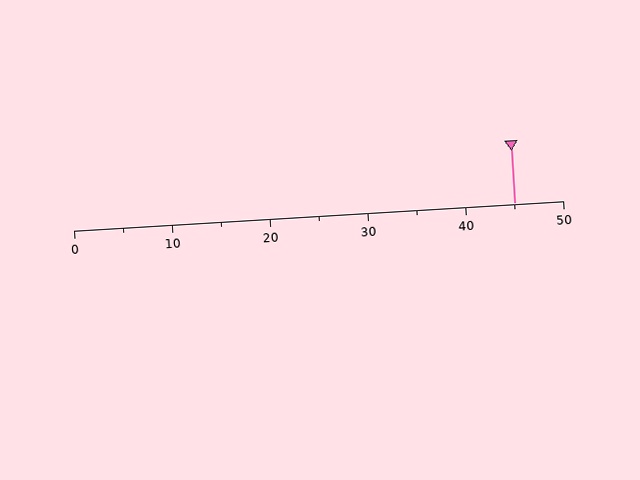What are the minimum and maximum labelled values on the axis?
The axis runs from 0 to 50.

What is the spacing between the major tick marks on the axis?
The major ticks are spaced 10 apart.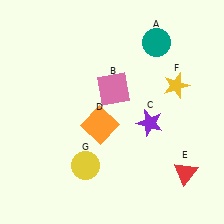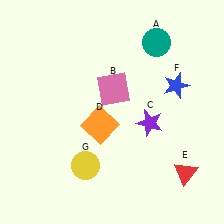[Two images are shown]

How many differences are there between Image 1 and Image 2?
There is 1 difference between the two images.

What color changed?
The star (F) changed from yellow in Image 1 to blue in Image 2.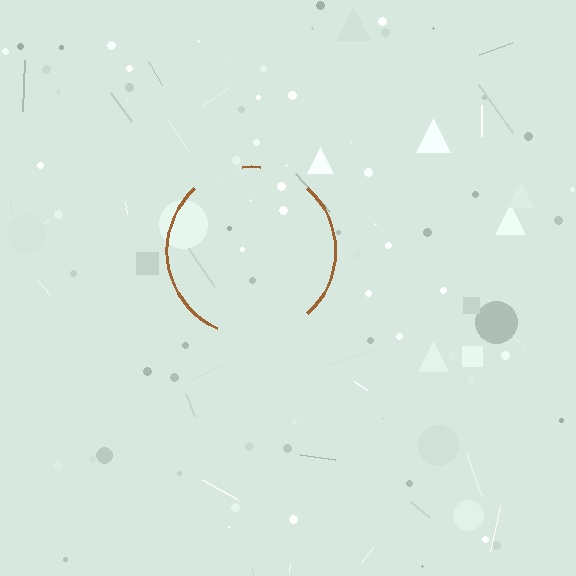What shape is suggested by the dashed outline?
The dashed outline suggests a circle.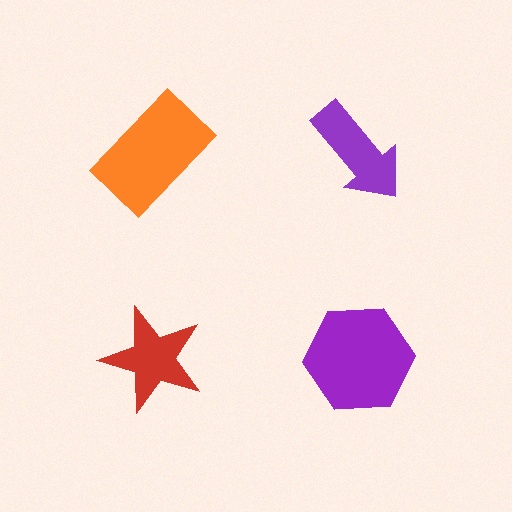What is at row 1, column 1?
An orange rectangle.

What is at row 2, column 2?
A purple hexagon.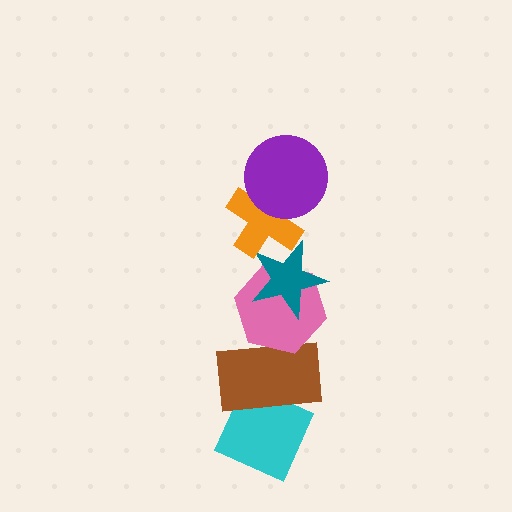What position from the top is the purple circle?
The purple circle is 1st from the top.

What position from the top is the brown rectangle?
The brown rectangle is 5th from the top.